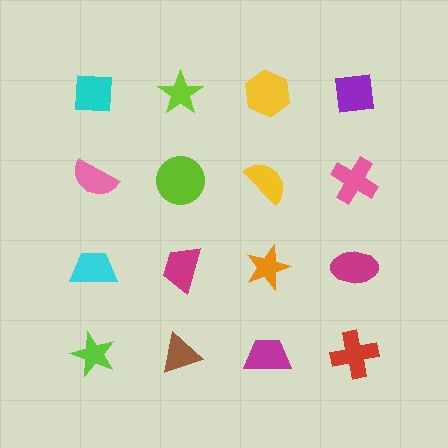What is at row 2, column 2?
A lime circle.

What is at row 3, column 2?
A magenta trapezoid.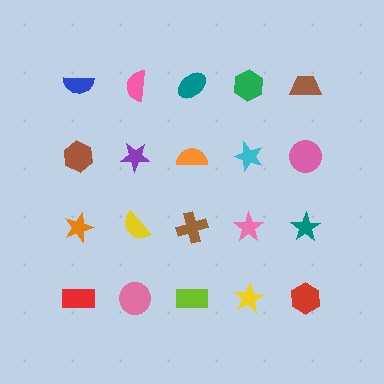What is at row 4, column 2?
A pink circle.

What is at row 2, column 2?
A purple star.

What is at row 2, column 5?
A pink circle.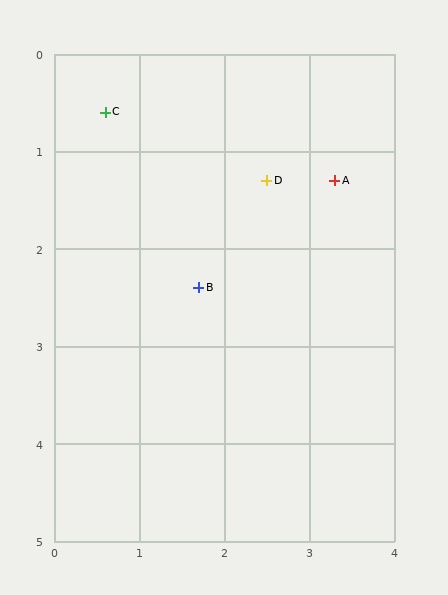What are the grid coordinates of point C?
Point C is at approximately (0.6, 0.6).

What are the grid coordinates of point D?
Point D is at approximately (2.5, 1.3).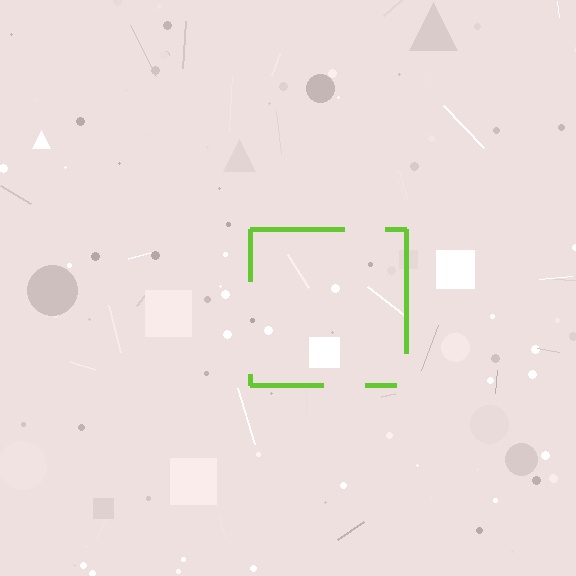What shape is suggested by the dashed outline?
The dashed outline suggests a square.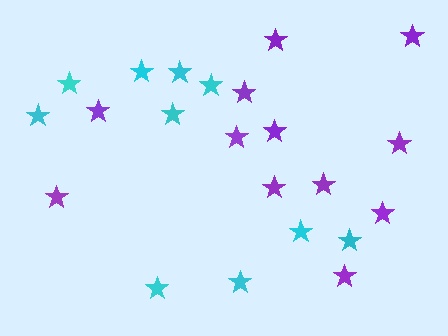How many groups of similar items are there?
There are 2 groups: one group of cyan stars (10) and one group of purple stars (12).